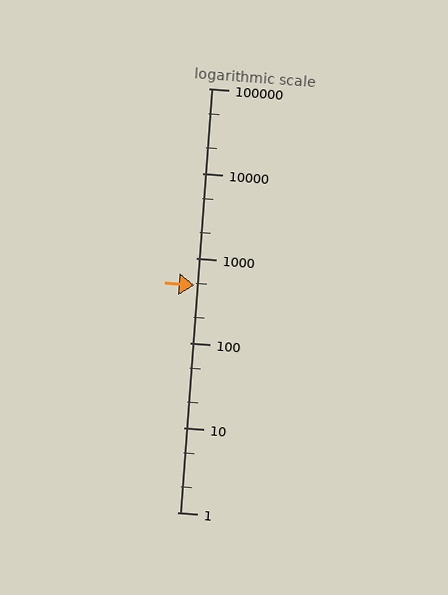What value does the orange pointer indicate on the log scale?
The pointer indicates approximately 470.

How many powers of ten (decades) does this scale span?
The scale spans 5 decades, from 1 to 100000.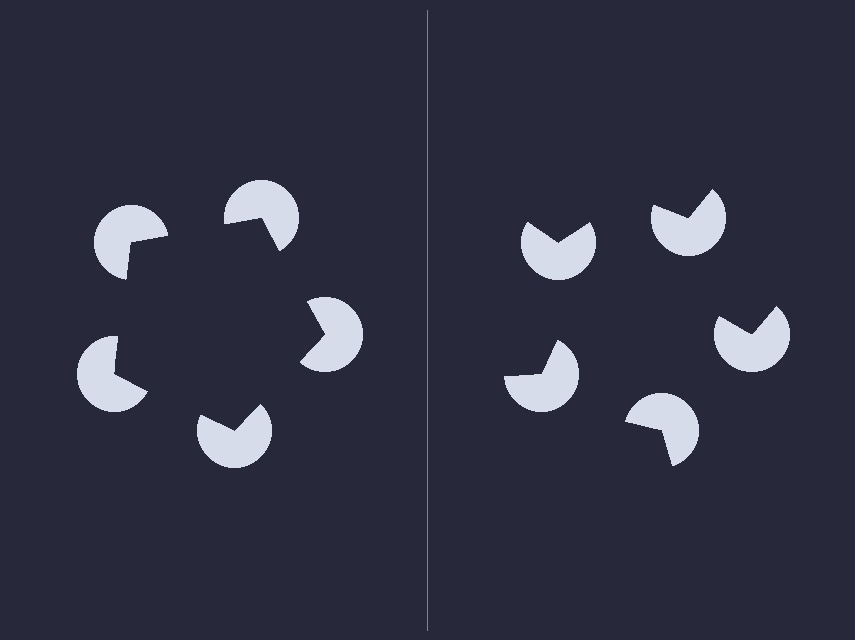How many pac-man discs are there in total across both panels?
10 — 5 on each side.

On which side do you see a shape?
An illusory pentagon appears on the left side. On the right side the wedge cuts are rotated, so no coherent shape forms.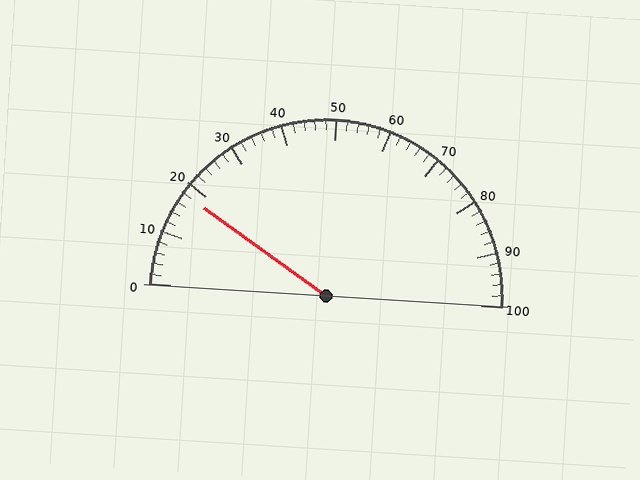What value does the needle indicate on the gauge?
The needle indicates approximately 18.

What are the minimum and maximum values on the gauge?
The gauge ranges from 0 to 100.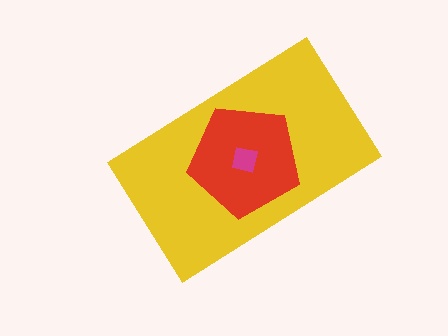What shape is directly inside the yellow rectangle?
The red pentagon.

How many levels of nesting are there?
3.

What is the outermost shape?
The yellow rectangle.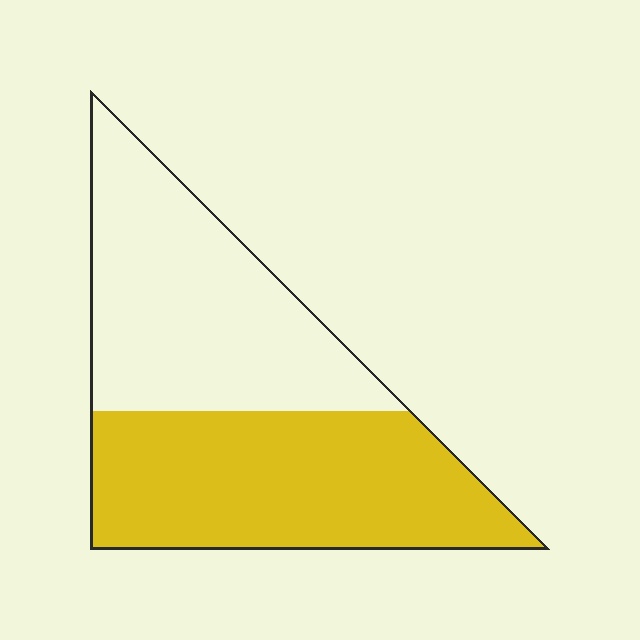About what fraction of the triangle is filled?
About one half (1/2).